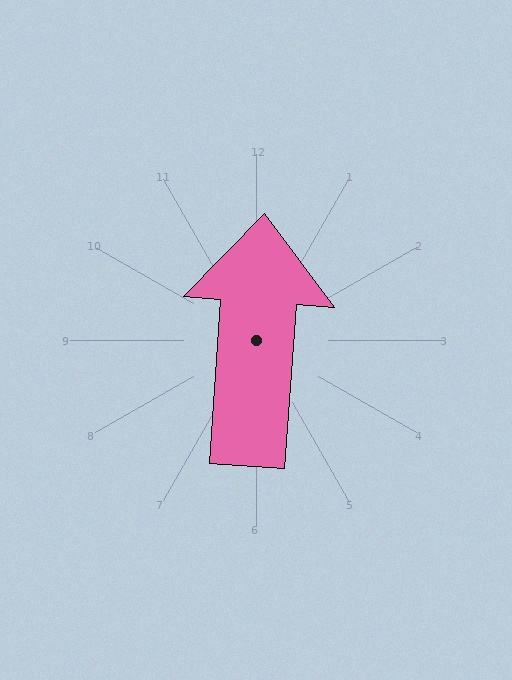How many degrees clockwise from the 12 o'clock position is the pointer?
Approximately 4 degrees.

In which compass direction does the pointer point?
North.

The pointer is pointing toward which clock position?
Roughly 12 o'clock.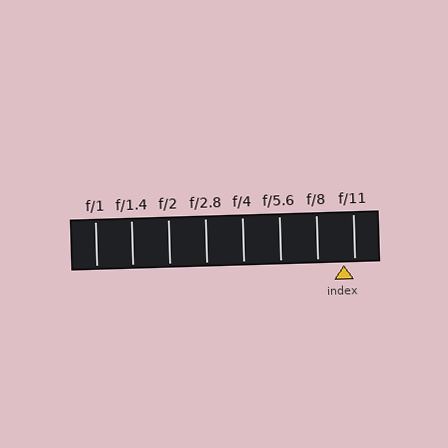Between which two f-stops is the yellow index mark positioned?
The index mark is between f/8 and f/11.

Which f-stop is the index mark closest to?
The index mark is closest to f/11.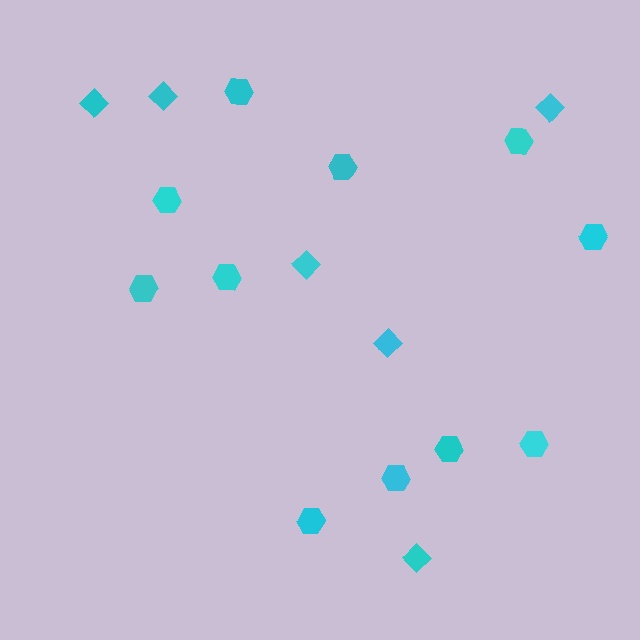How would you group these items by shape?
There are 2 groups: one group of hexagons (11) and one group of diamonds (6).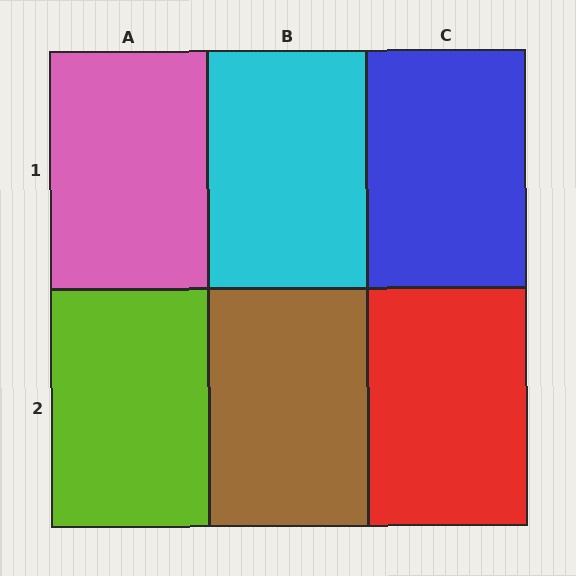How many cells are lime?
1 cell is lime.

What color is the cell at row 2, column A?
Lime.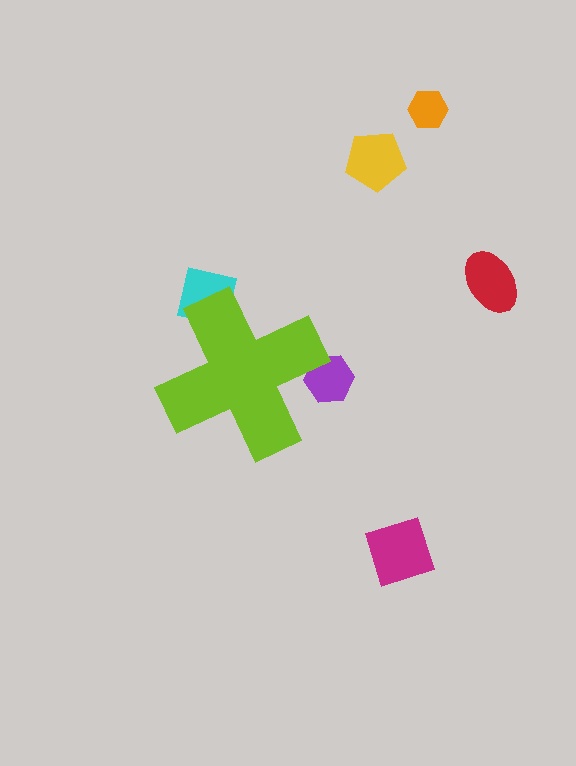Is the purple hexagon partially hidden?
Yes, the purple hexagon is partially hidden behind the lime cross.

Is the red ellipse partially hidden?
No, the red ellipse is fully visible.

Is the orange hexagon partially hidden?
No, the orange hexagon is fully visible.